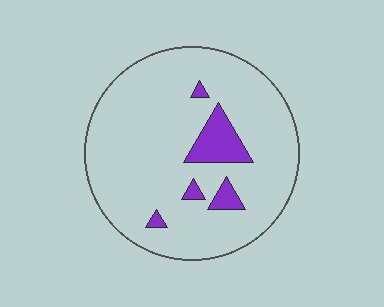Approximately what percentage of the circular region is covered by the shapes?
Approximately 10%.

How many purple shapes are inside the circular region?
5.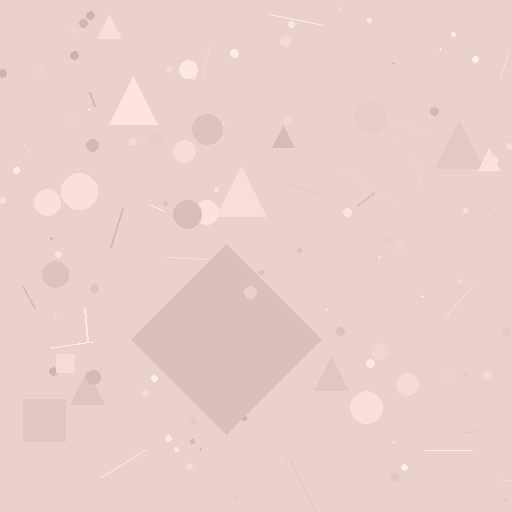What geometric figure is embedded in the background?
A diamond is embedded in the background.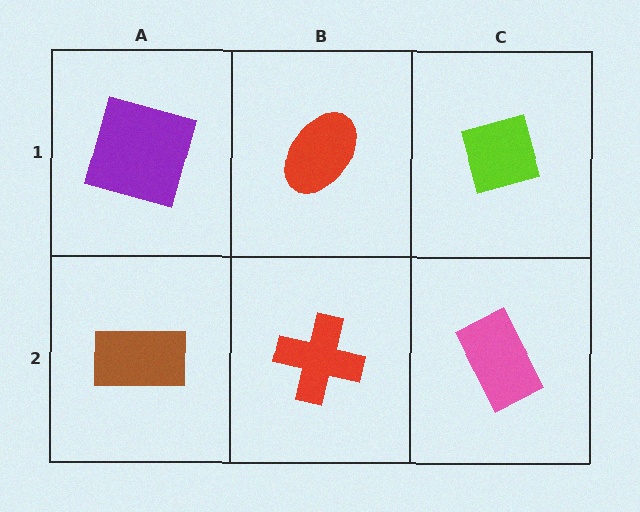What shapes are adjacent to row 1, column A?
A brown rectangle (row 2, column A), a red ellipse (row 1, column B).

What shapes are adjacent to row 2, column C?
A lime diamond (row 1, column C), a red cross (row 2, column B).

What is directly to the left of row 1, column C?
A red ellipse.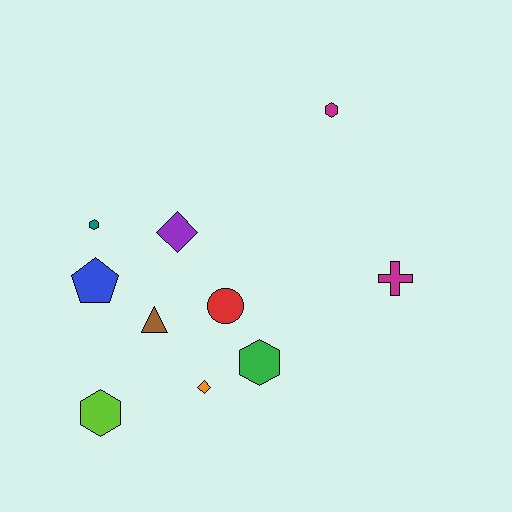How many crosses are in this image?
There is 1 cross.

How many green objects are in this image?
There is 1 green object.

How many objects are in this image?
There are 10 objects.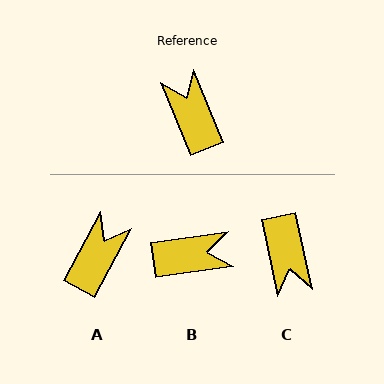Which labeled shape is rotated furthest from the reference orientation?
C, about 170 degrees away.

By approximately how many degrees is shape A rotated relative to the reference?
Approximately 50 degrees clockwise.